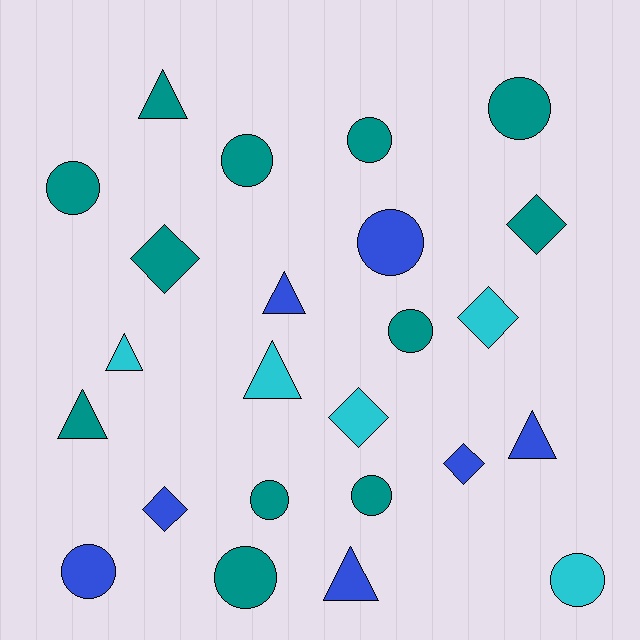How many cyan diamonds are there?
There are 2 cyan diamonds.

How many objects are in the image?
There are 24 objects.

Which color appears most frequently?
Teal, with 12 objects.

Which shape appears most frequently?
Circle, with 11 objects.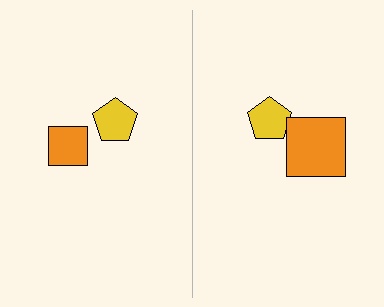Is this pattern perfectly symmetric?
No, the pattern is not perfectly symmetric. The orange square on the right side has a different size than its mirror counterpart.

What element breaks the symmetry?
The orange square on the right side has a different size than its mirror counterpart.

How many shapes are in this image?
There are 4 shapes in this image.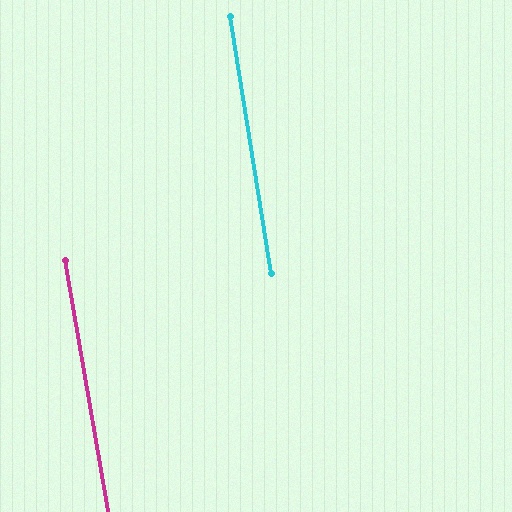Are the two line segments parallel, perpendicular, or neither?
Parallel — their directions differ by only 0.9°.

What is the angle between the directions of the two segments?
Approximately 1 degree.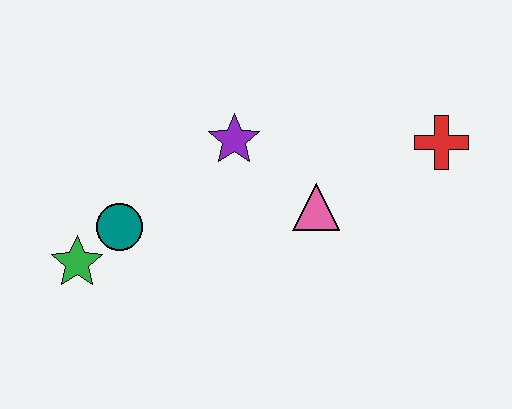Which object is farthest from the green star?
The red cross is farthest from the green star.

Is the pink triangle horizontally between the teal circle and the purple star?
No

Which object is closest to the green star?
The teal circle is closest to the green star.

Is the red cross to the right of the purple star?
Yes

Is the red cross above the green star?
Yes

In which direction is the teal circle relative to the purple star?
The teal circle is to the left of the purple star.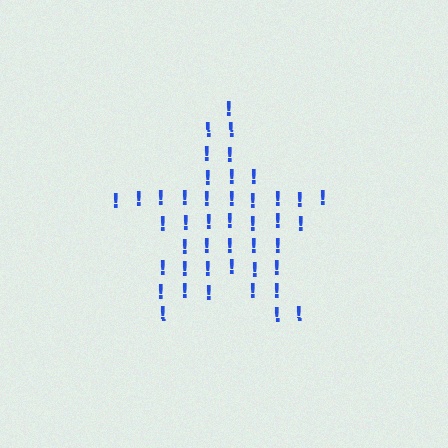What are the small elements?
The small elements are exclamation marks.